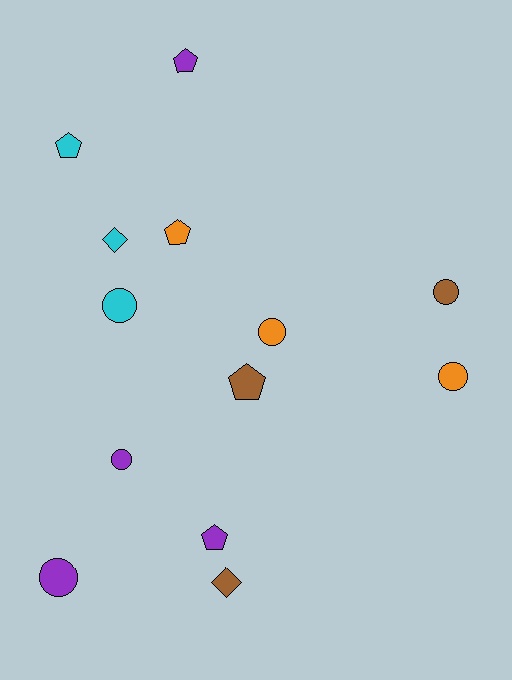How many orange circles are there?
There are 2 orange circles.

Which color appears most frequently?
Purple, with 4 objects.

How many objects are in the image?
There are 13 objects.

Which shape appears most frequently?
Circle, with 6 objects.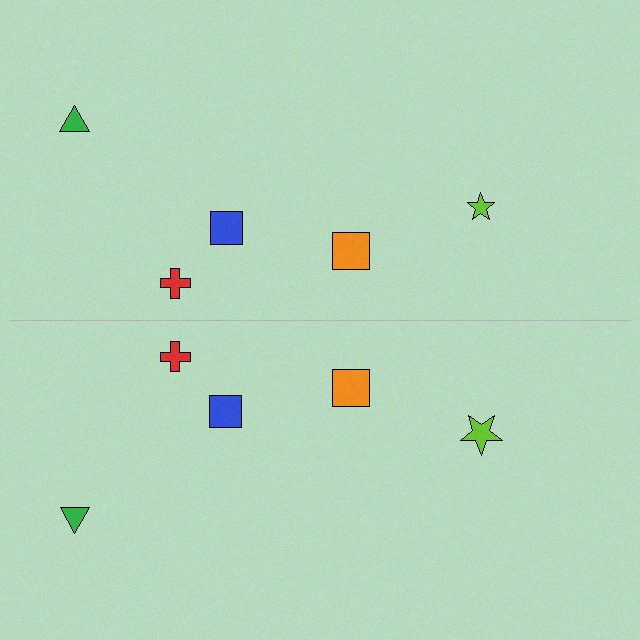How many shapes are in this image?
There are 10 shapes in this image.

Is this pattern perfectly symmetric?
No, the pattern is not perfectly symmetric. The lime star on the bottom side has a different size than its mirror counterpart.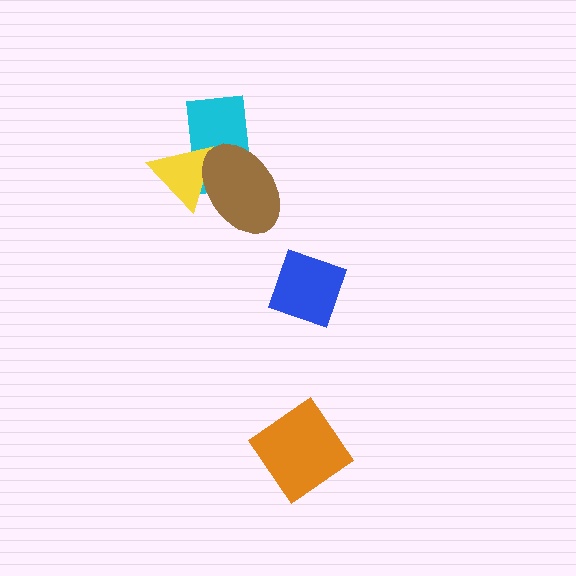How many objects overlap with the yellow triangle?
2 objects overlap with the yellow triangle.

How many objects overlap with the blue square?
0 objects overlap with the blue square.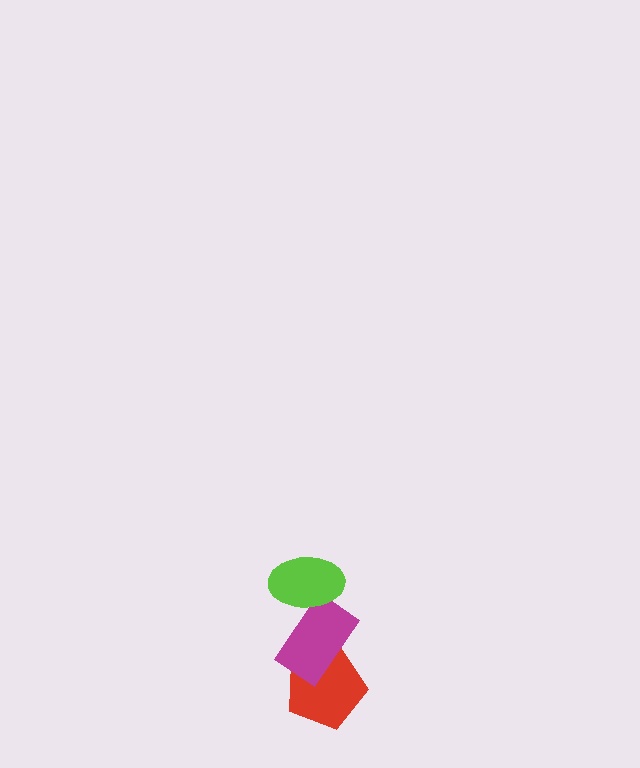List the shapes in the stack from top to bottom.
From top to bottom: the lime ellipse, the magenta rectangle, the red pentagon.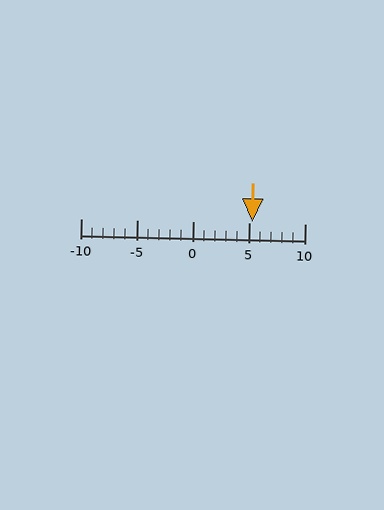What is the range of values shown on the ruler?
The ruler shows values from -10 to 10.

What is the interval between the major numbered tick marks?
The major tick marks are spaced 5 units apart.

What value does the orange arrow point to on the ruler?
The orange arrow points to approximately 5.